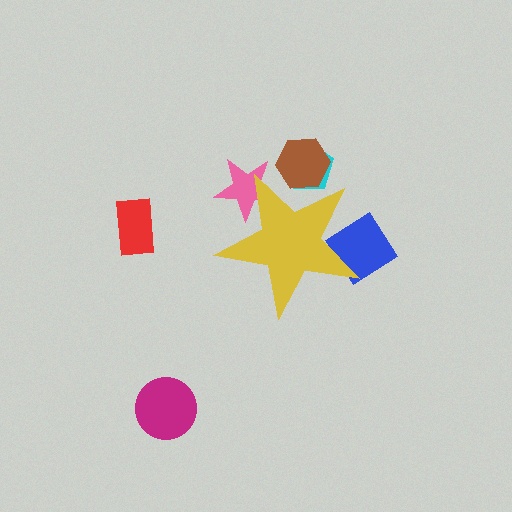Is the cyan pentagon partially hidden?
Yes, the cyan pentagon is partially hidden behind the yellow star.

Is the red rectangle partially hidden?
No, the red rectangle is fully visible.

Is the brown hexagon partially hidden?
Yes, the brown hexagon is partially hidden behind the yellow star.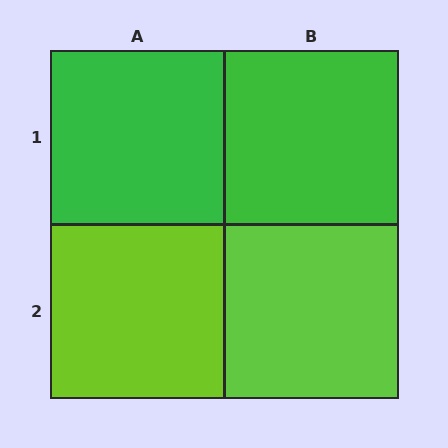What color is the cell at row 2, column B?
Lime.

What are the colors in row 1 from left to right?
Green, green.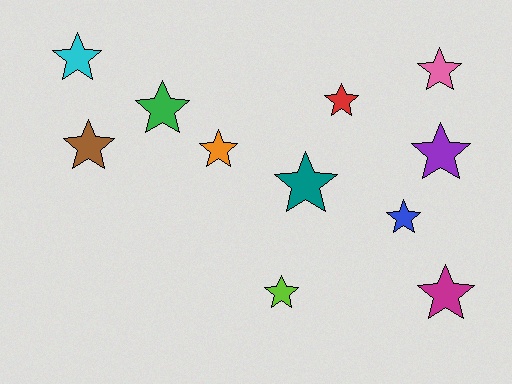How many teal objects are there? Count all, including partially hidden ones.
There is 1 teal object.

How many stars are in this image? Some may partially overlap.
There are 11 stars.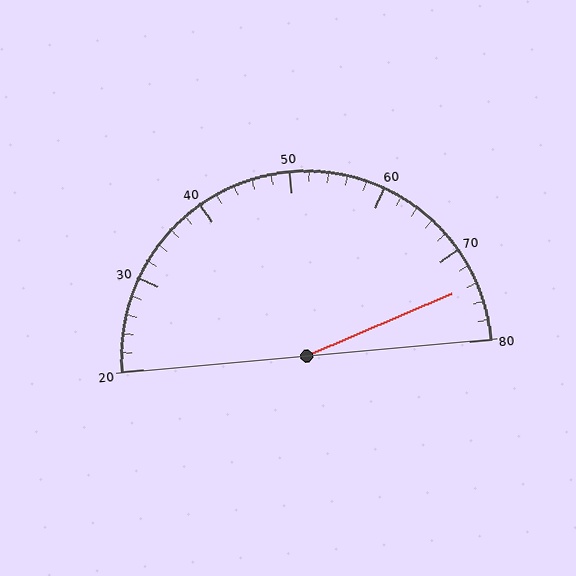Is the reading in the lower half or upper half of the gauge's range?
The reading is in the upper half of the range (20 to 80).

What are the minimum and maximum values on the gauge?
The gauge ranges from 20 to 80.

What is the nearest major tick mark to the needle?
The nearest major tick mark is 70.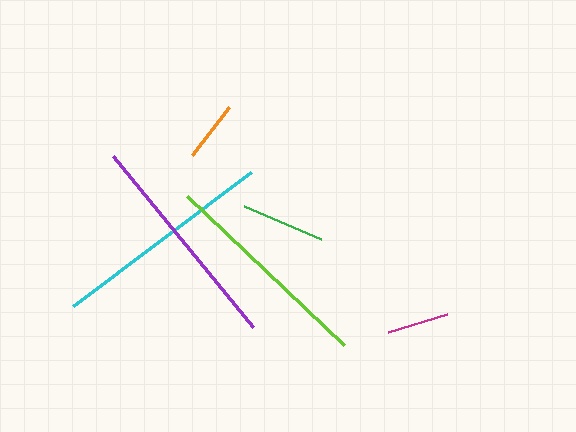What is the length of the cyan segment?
The cyan segment is approximately 223 pixels long.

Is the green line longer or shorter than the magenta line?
The green line is longer than the magenta line.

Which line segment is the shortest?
The orange line is the shortest at approximately 61 pixels.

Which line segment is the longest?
The cyan line is the longest at approximately 223 pixels.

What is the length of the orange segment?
The orange segment is approximately 61 pixels long.